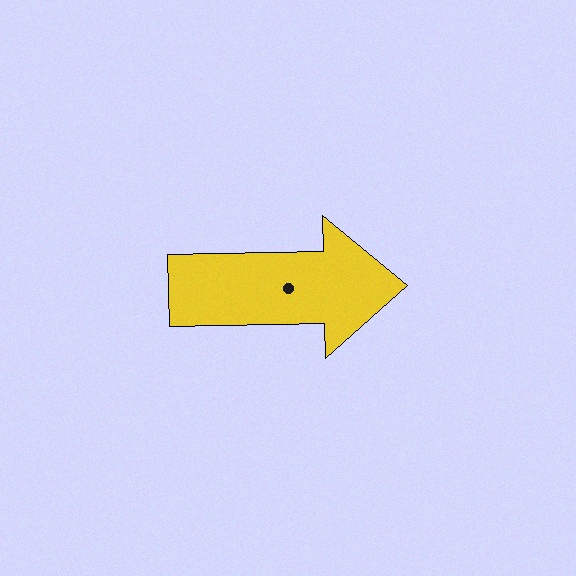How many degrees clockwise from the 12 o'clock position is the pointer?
Approximately 89 degrees.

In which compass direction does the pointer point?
East.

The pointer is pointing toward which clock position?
Roughly 3 o'clock.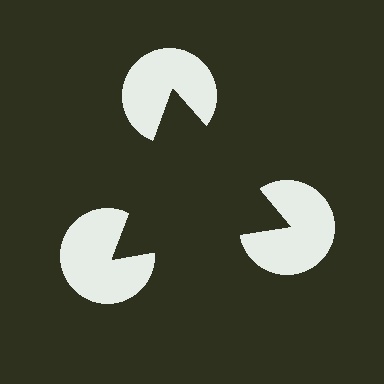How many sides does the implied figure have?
3 sides.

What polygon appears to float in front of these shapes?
An illusory triangle — its edges are inferred from the aligned wedge cuts in the pac-man discs, not physically drawn.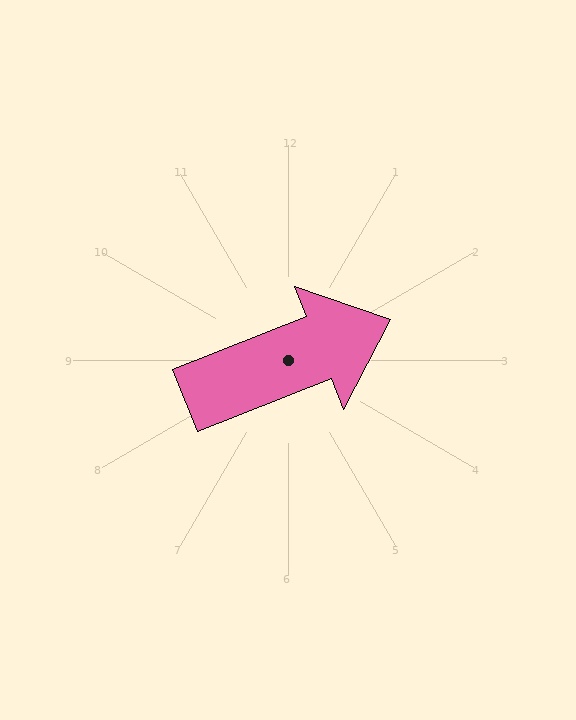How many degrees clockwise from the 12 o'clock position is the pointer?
Approximately 68 degrees.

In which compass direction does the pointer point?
East.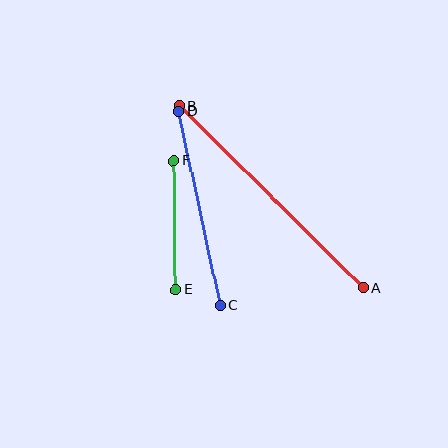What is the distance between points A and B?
The distance is approximately 258 pixels.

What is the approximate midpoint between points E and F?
The midpoint is at approximately (175, 225) pixels.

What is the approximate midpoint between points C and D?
The midpoint is at approximately (200, 208) pixels.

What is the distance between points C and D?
The distance is approximately 198 pixels.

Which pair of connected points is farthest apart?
Points A and B are farthest apart.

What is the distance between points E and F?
The distance is approximately 129 pixels.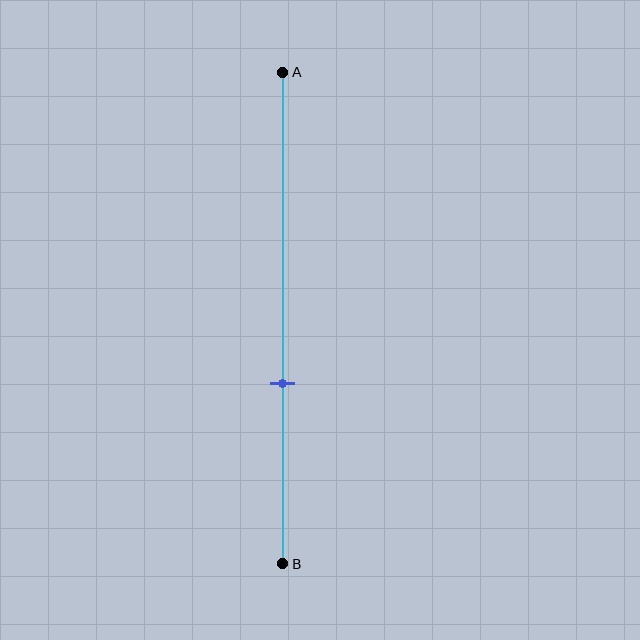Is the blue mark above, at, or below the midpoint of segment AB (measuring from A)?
The blue mark is below the midpoint of segment AB.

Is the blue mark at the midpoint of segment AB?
No, the mark is at about 65% from A, not at the 50% midpoint.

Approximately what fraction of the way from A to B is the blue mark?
The blue mark is approximately 65% of the way from A to B.